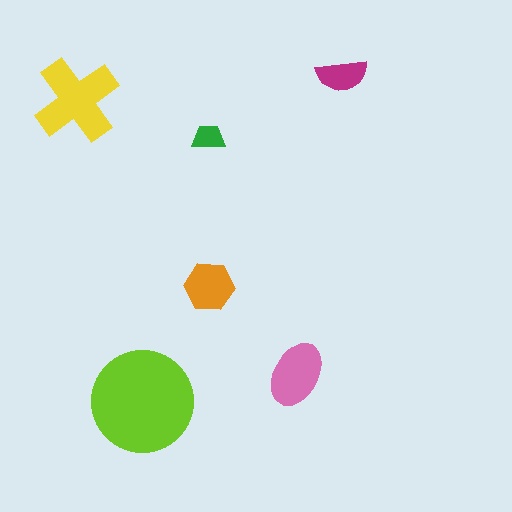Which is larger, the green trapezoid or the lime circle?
The lime circle.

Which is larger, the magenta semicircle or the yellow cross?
The yellow cross.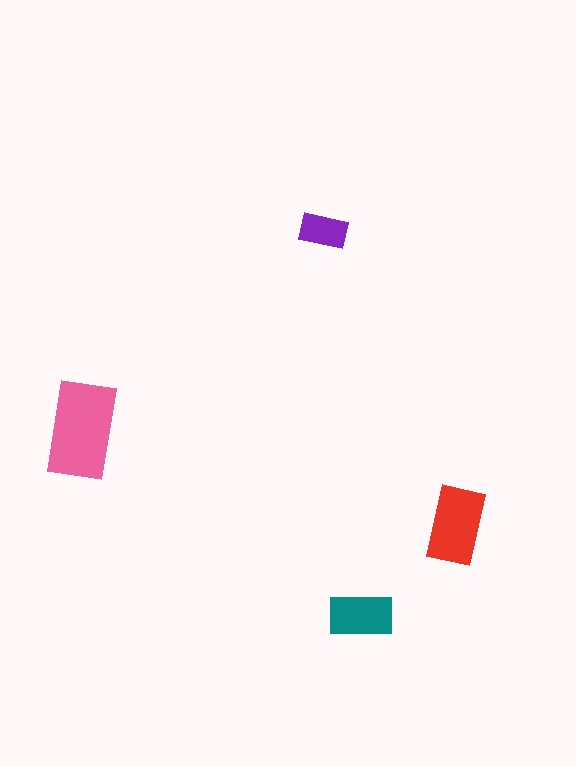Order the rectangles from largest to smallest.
the pink one, the red one, the teal one, the purple one.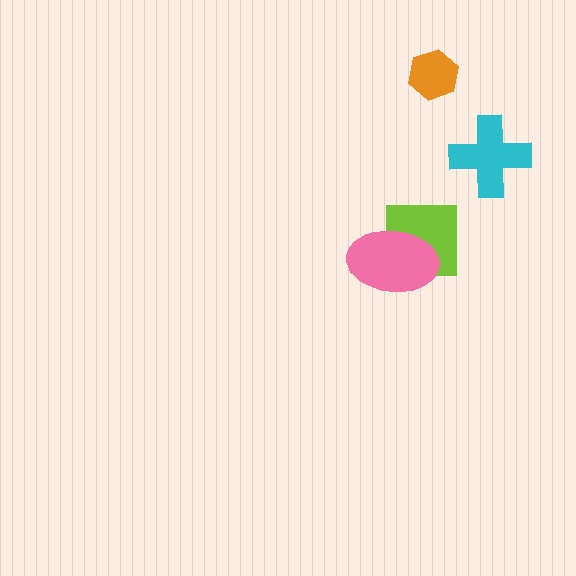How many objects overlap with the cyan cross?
0 objects overlap with the cyan cross.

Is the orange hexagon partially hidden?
No, no other shape covers it.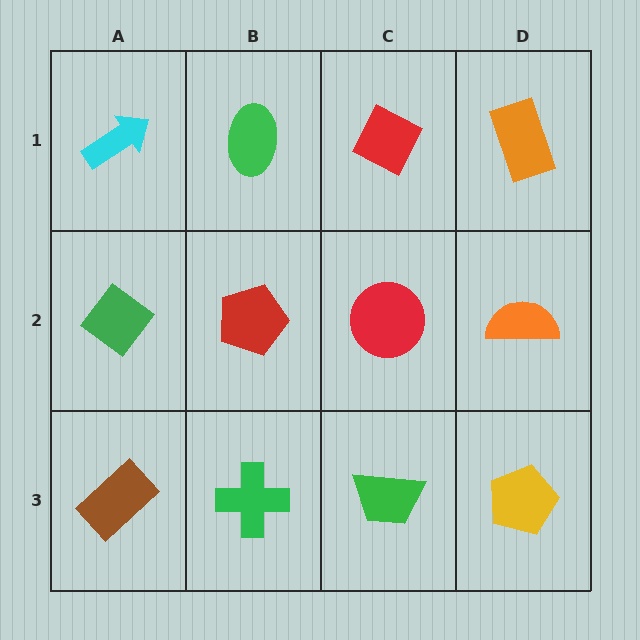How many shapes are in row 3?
4 shapes.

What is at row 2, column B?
A red pentagon.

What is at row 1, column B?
A green ellipse.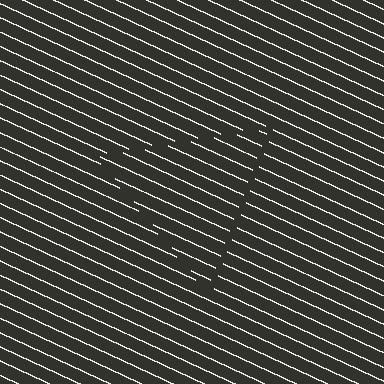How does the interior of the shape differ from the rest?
The interior of the shape contains the same grating, shifted by half a period — the contour is defined by the phase discontinuity where line-ends from the inner and outer gratings abut.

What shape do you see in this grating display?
An illusory triangle. The interior of the shape contains the same grating, shifted by half a period — the contour is defined by the phase discontinuity where line-ends from the inner and outer gratings abut.